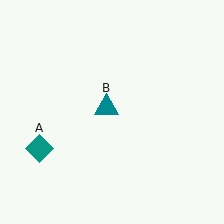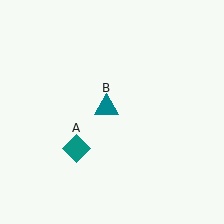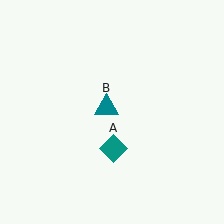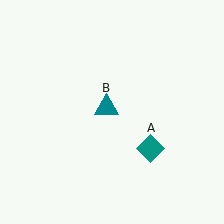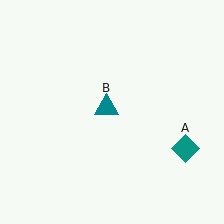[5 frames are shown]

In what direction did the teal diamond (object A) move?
The teal diamond (object A) moved right.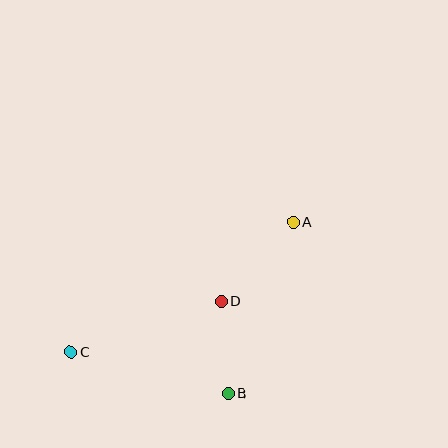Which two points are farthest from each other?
Points A and C are farthest from each other.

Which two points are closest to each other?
Points B and D are closest to each other.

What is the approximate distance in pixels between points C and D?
The distance between C and D is approximately 159 pixels.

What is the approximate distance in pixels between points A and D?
The distance between A and D is approximately 107 pixels.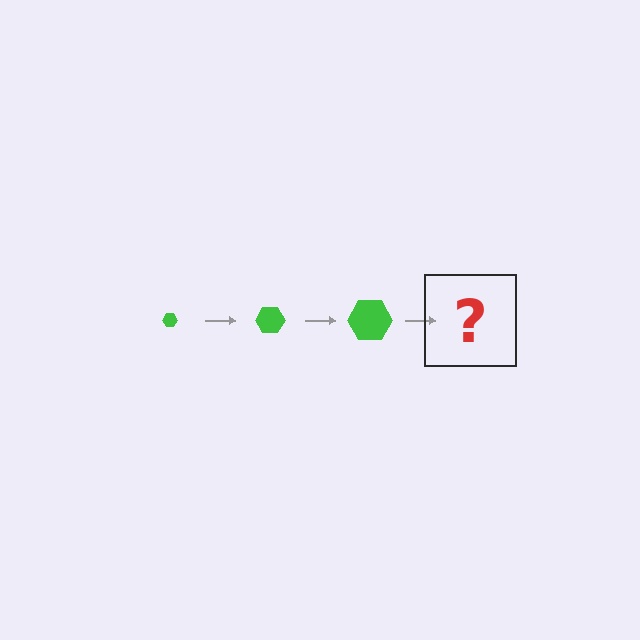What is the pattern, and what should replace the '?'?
The pattern is that the hexagon gets progressively larger each step. The '?' should be a green hexagon, larger than the previous one.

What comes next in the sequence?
The next element should be a green hexagon, larger than the previous one.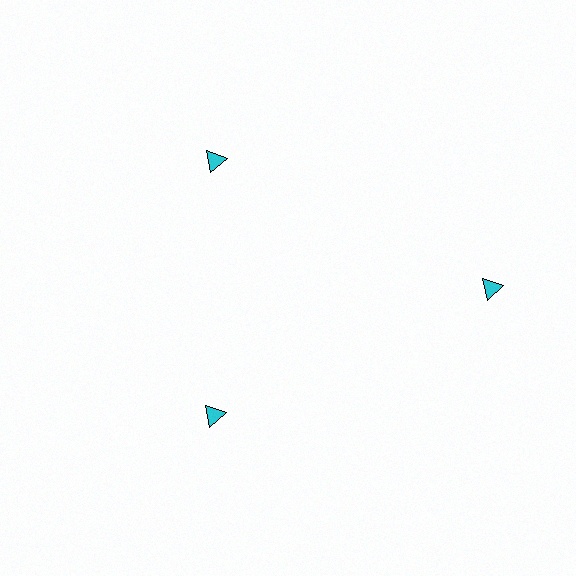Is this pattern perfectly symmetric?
No. The 3 cyan triangles are arranged in a ring, but one element near the 3 o'clock position is pushed outward from the center, breaking the 3-fold rotational symmetry.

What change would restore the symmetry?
The symmetry would be restored by moving it inward, back onto the ring so that all 3 triangles sit at equal angles and equal distance from the center.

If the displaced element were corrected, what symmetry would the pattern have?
It would have 3-fold rotational symmetry — the pattern would map onto itself every 120 degrees.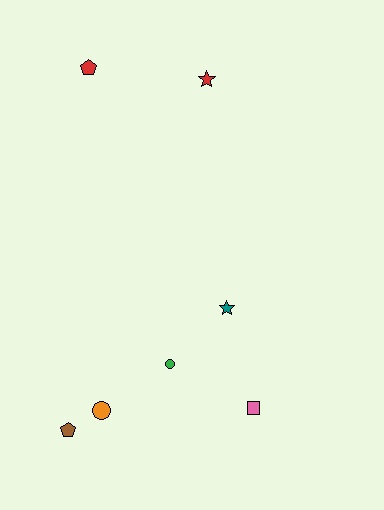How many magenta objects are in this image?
There are no magenta objects.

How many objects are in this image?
There are 7 objects.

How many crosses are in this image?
There are no crosses.